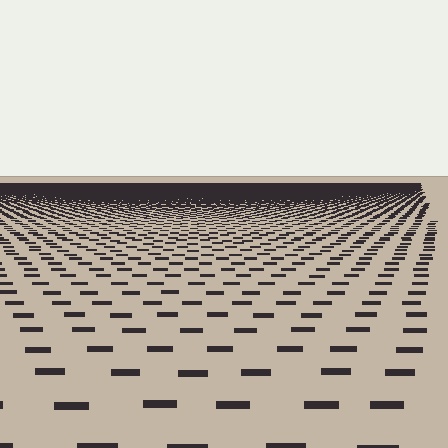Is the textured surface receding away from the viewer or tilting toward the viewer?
The surface is receding away from the viewer. Texture elements get smaller and denser toward the top.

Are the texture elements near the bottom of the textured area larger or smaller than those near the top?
Larger. Near the bottom, elements are closer to the viewer and appear at a bigger on-screen size.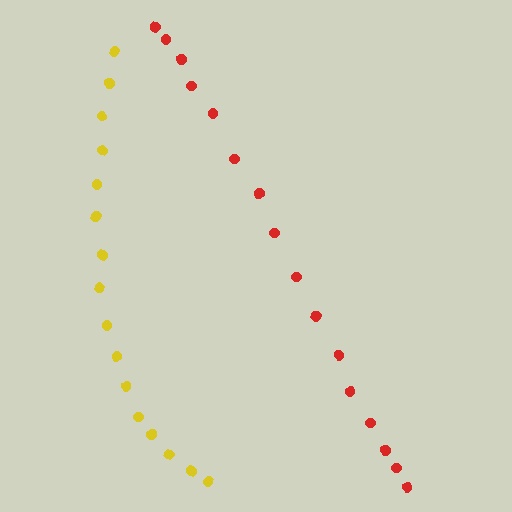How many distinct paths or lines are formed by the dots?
There are 2 distinct paths.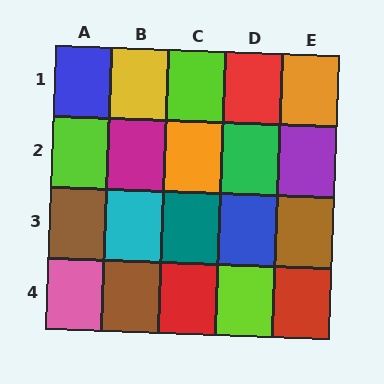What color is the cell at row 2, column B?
Magenta.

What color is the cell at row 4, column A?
Pink.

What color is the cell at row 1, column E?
Orange.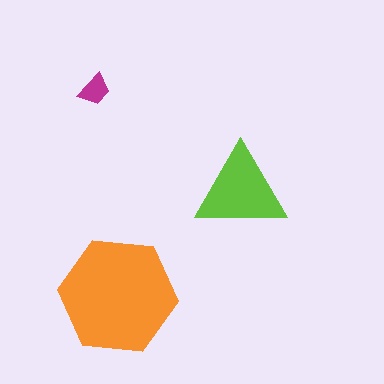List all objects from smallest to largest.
The magenta trapezoid, the lime triangle, the orange hexagon.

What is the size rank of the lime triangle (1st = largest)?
2nd.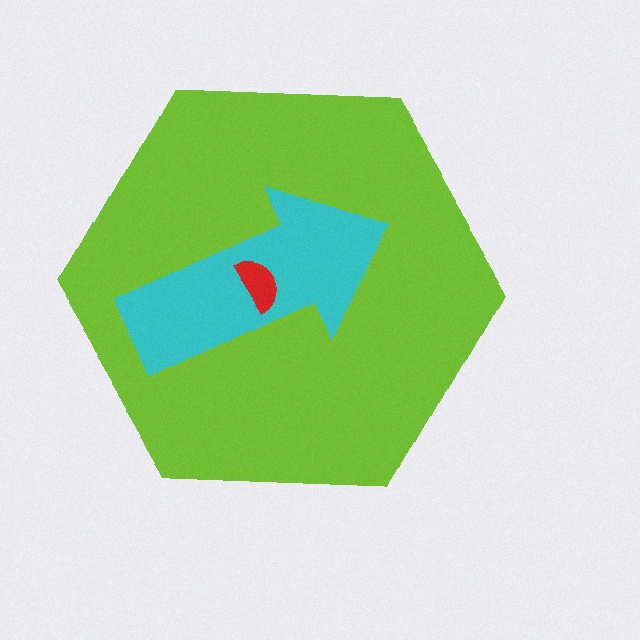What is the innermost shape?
The red semicircle.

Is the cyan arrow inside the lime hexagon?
Yes.